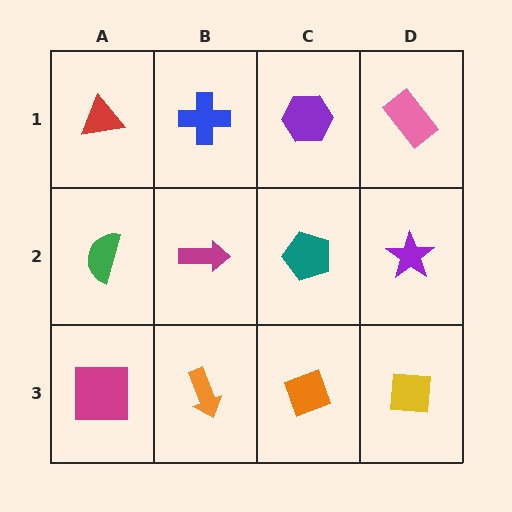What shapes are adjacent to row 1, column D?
A purple star (row 2, column D), a purple hexagon (row 1, column C).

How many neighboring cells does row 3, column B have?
3.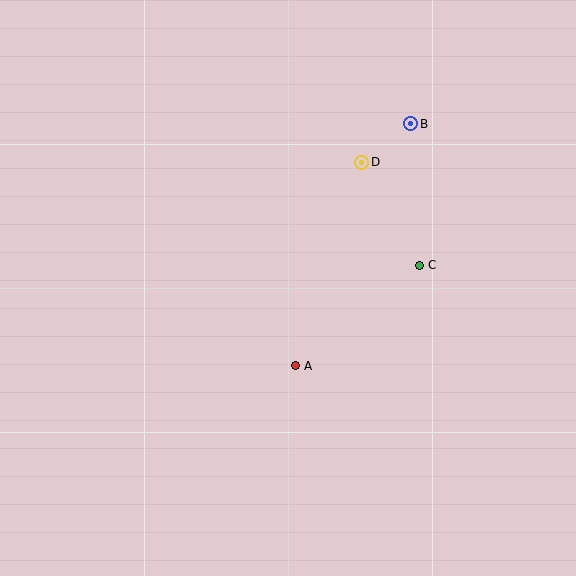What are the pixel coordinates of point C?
Point C is at (419, 265).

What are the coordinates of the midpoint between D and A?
The midpoint between D and A is at (328, 264).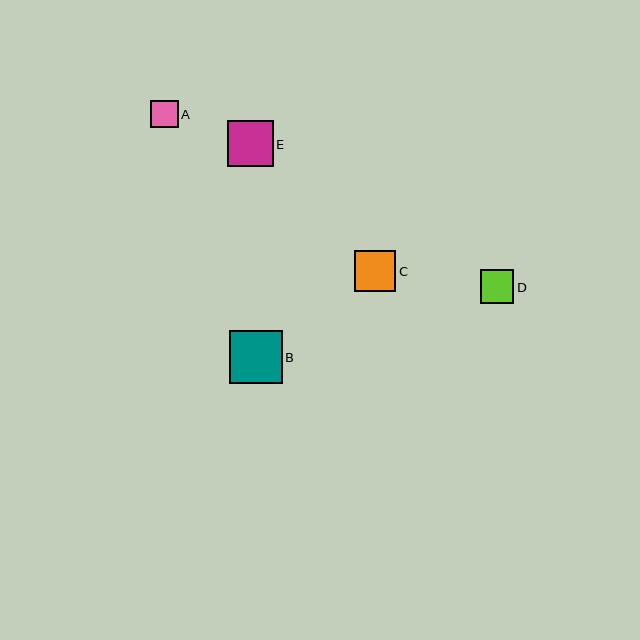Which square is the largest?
Square B is the largest with a size of approximately 53 pixels.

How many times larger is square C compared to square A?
Square C is approximately 1.5 times the size of square A.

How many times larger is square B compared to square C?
Square B is approximately 1.3 times the size of square C.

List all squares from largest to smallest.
From largest to smallest: B, E, C, D, A.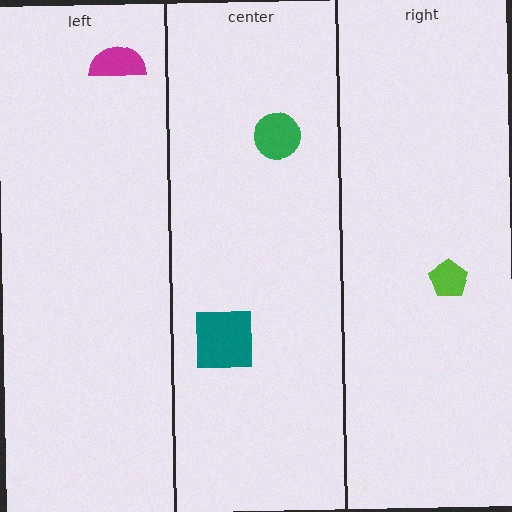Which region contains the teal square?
The center region.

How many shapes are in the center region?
2.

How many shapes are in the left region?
1.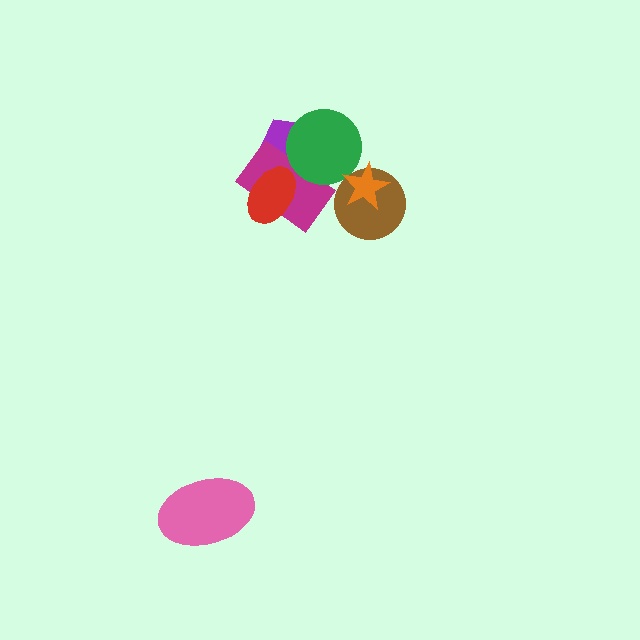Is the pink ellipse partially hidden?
No, no other shape covers it.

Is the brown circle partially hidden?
Yes, it is partially covered by another shape.